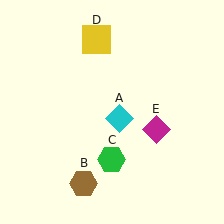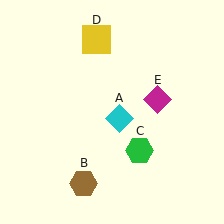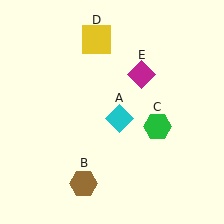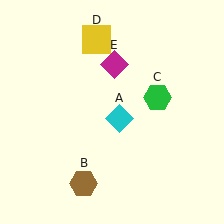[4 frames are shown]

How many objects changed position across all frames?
2 objects changed position: green hexagon (object C), magenta diamond (object E).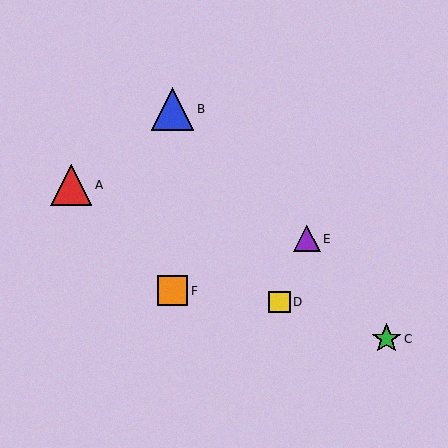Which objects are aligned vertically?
Objects B, F are aligned vertically.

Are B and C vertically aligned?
No, B is at x≈173 and C is at x≈386.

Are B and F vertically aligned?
Yes, both are at x≈173.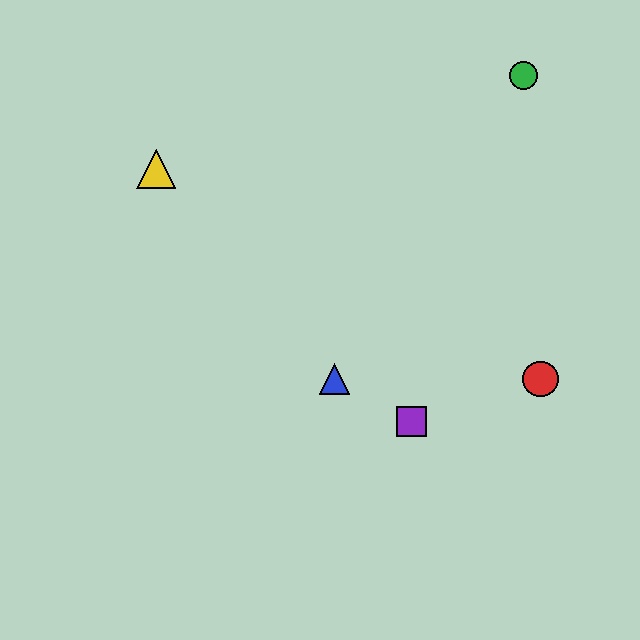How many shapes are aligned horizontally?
2 shapes (the red circle, the blue triangle) are aligned horizontally.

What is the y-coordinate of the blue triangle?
The blue triangle is at y≈379.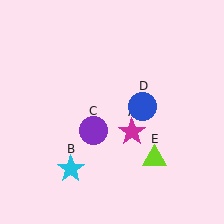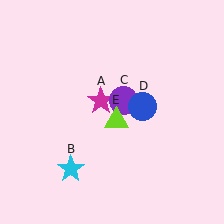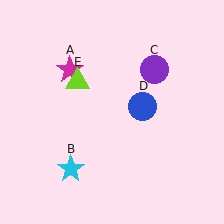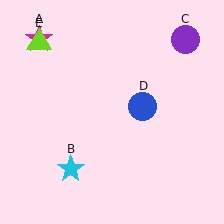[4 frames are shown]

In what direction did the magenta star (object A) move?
The magenta star (object A) moved up and to the left.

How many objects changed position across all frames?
3 objects changed position: magenta star (object A), purple circle (object C), lime triangle (object E).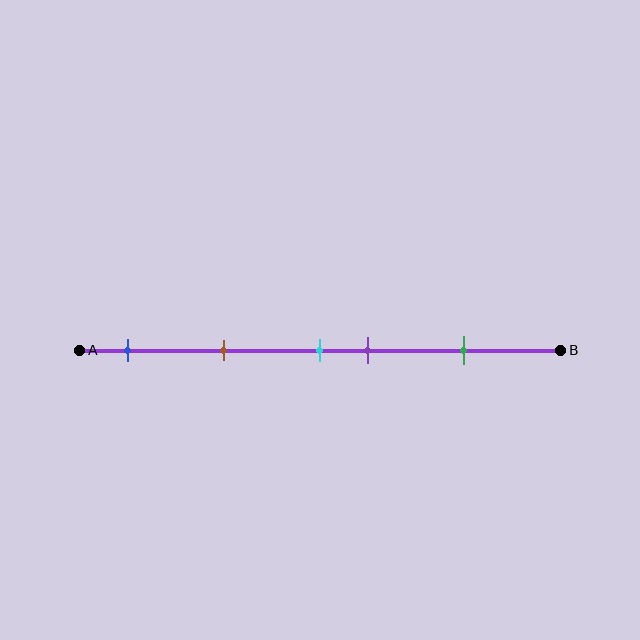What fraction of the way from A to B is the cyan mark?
The cyan mark is approximately 50% (0.5) of the way from A to B.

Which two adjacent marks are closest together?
The cyan and purple marks are the closest adjacent pair.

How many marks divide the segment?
There are 5 marks dividing the segment.